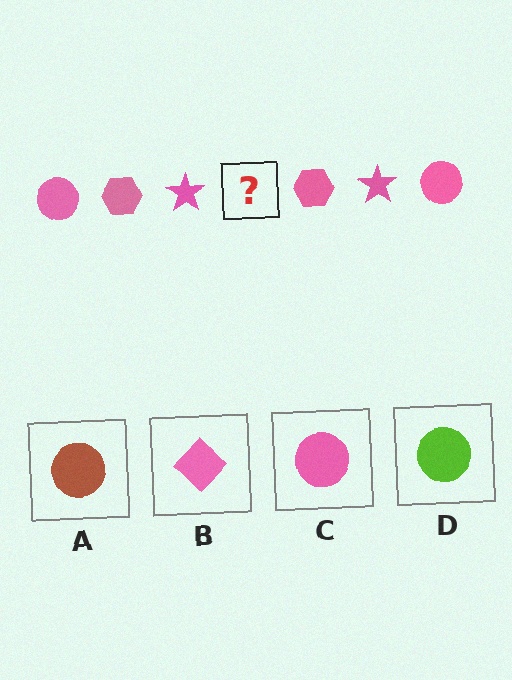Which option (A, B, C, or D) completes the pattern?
C.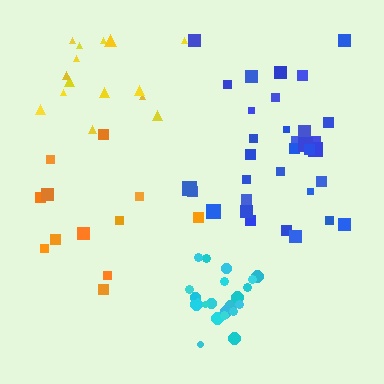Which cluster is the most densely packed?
Cyan.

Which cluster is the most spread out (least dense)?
Orange.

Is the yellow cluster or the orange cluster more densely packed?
Yellow.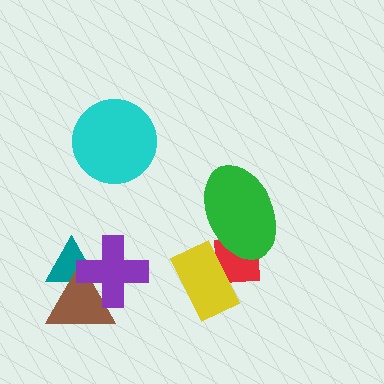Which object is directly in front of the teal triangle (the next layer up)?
The brown triangle is directly in front of the teal triangle.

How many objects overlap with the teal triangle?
2 objects overlap with the teal triangle.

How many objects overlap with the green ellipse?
1 object overlaps with the green ellipse.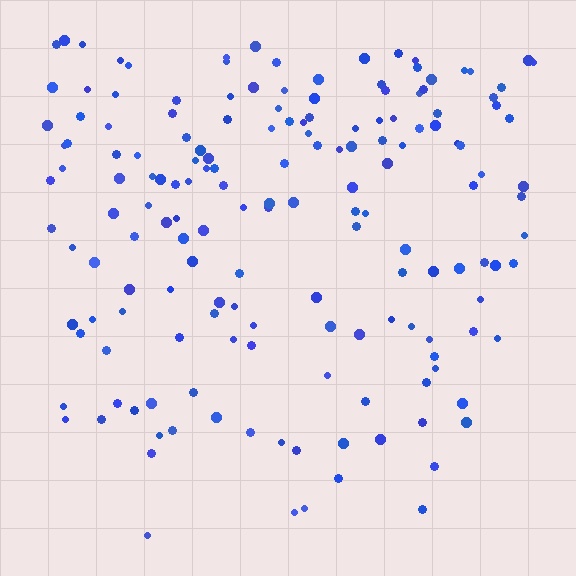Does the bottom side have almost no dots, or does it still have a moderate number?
Still a moderate number, just noticeably fewer than the top.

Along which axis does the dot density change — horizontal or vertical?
Vertical.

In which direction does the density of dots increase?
From bottom to top, with the top side densest.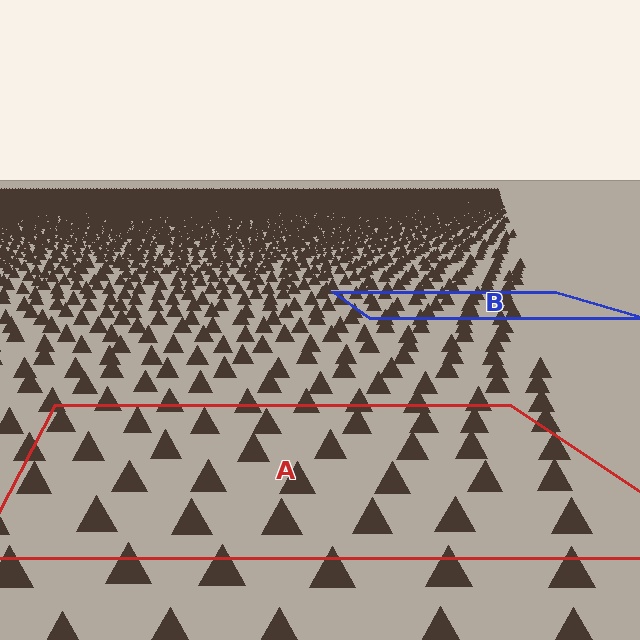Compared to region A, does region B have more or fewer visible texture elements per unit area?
Region B has more texture elements per unit area — they are packed more densely because it is farther away.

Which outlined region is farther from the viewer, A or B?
Region B is farther from the viewer — the texture elements inside it appear smaller and more densely packed.